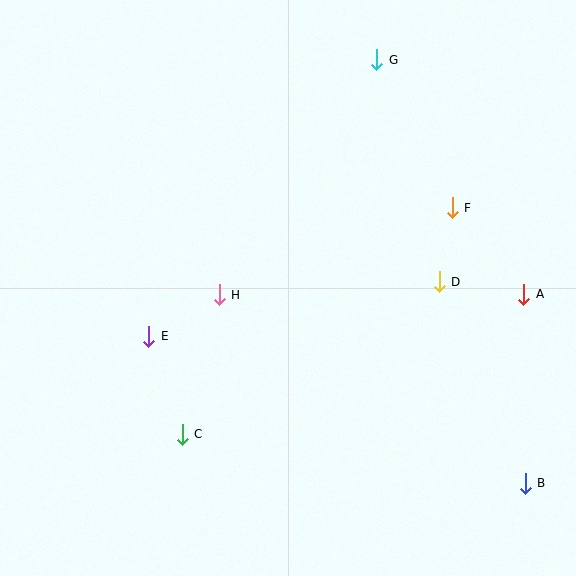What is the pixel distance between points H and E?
The distance between H and E is 82 pixels.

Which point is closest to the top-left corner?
Point H is closest to the top-left corner.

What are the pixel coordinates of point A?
Point A is at (524, 294).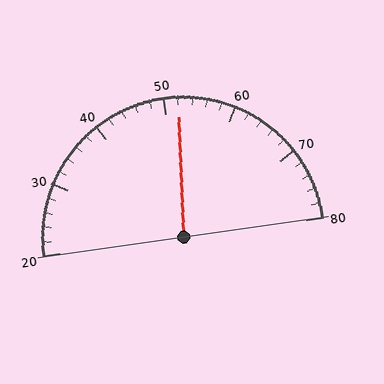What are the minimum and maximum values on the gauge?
The gauge ranges from 20 to 80.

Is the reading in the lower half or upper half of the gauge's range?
The reading is in the upper half of the range (20 to 80).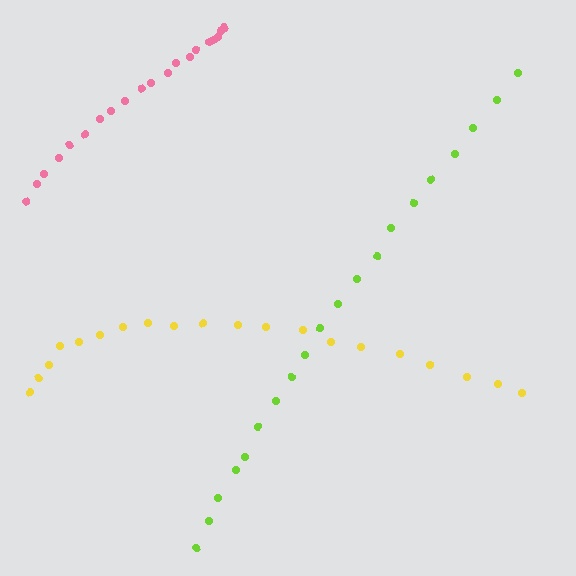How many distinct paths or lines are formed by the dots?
There are 3 distinct paths.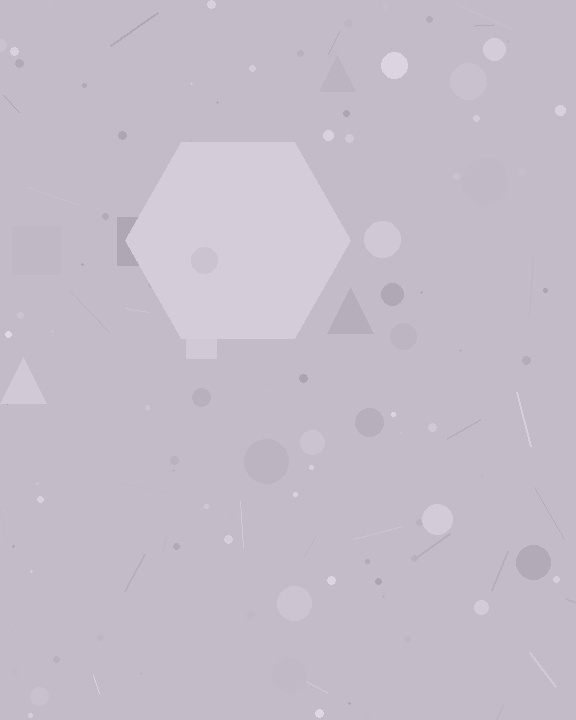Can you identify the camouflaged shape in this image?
The camouflaged shape is a hexagon.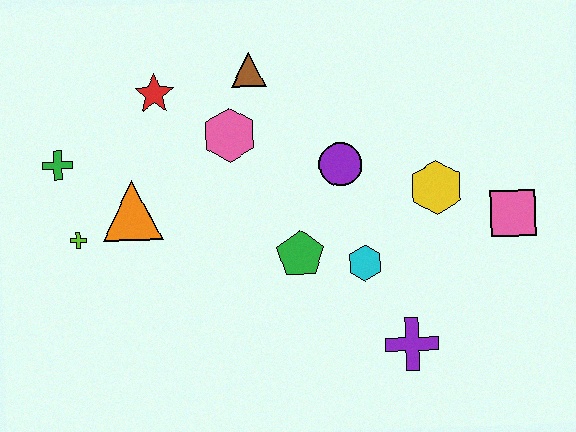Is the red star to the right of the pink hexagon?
No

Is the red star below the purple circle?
No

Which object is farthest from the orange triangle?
The pink square is farthest from the orange triangle.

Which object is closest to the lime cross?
The orange triangle is closest to the lime cross.